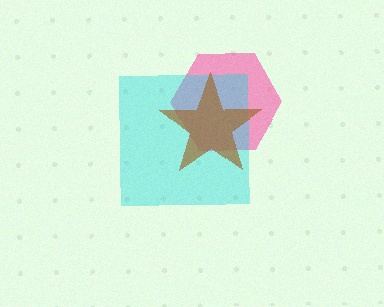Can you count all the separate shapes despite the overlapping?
Yes, there are 3 separate shapes.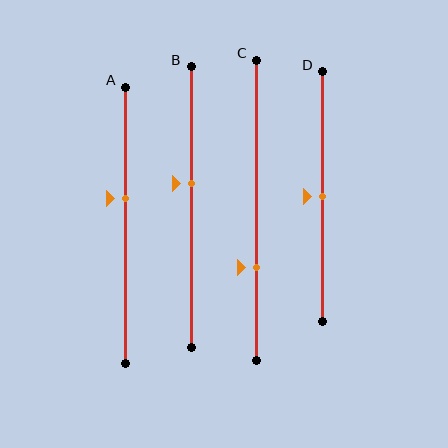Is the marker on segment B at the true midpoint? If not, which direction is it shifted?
No, the marker on segment B is shifted upward by about 8% of the segment length.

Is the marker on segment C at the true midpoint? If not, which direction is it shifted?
No, the marker on segment C is shifted downward by about 19% of the segment length.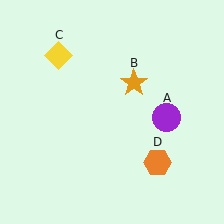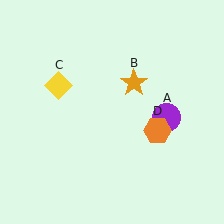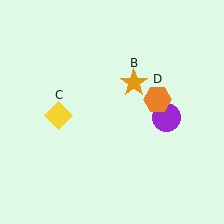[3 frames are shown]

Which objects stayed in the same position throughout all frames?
Purple circle (object A) and orange star (object B) remained stationary.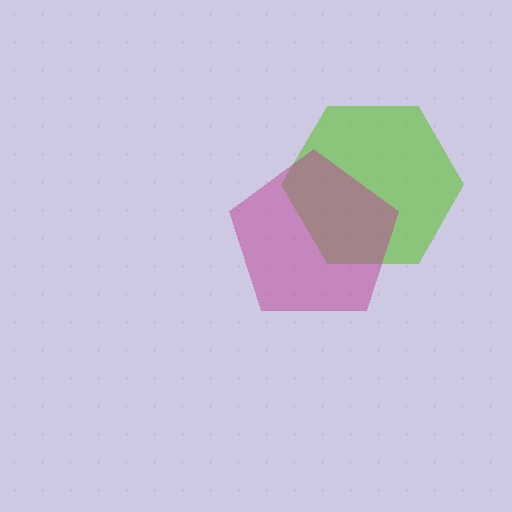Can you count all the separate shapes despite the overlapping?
Yes, there are 2 separate shapes.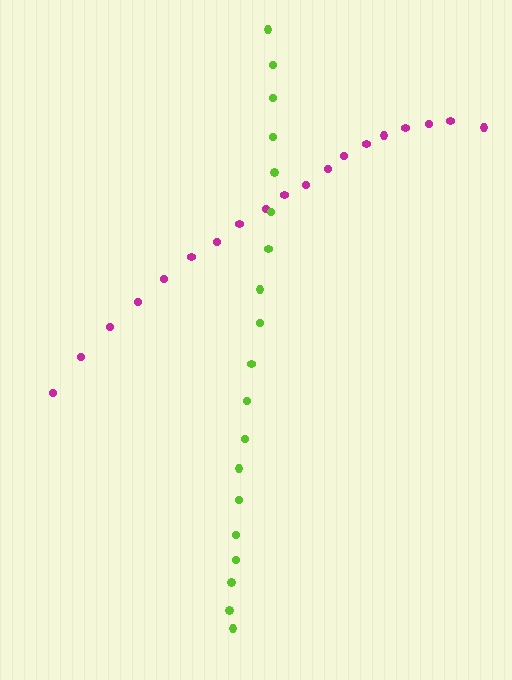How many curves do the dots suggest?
There are 2 distinct paths.